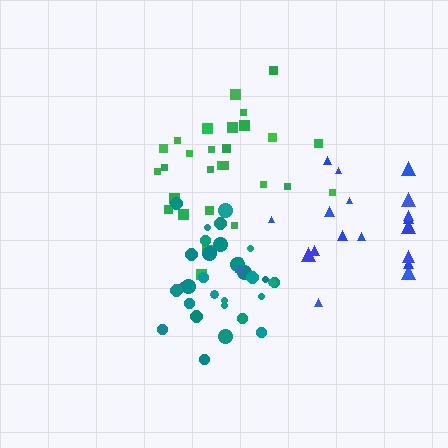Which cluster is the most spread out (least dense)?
Blue.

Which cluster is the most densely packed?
Teal.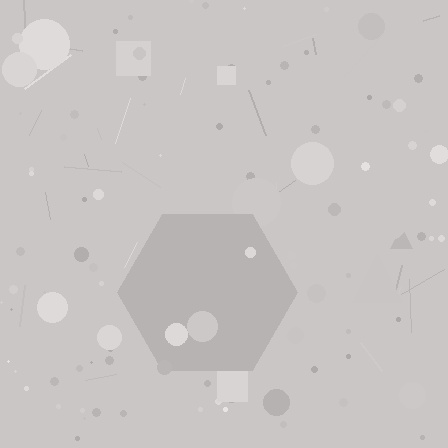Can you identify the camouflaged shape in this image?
The camouflaged shape is a hexagon.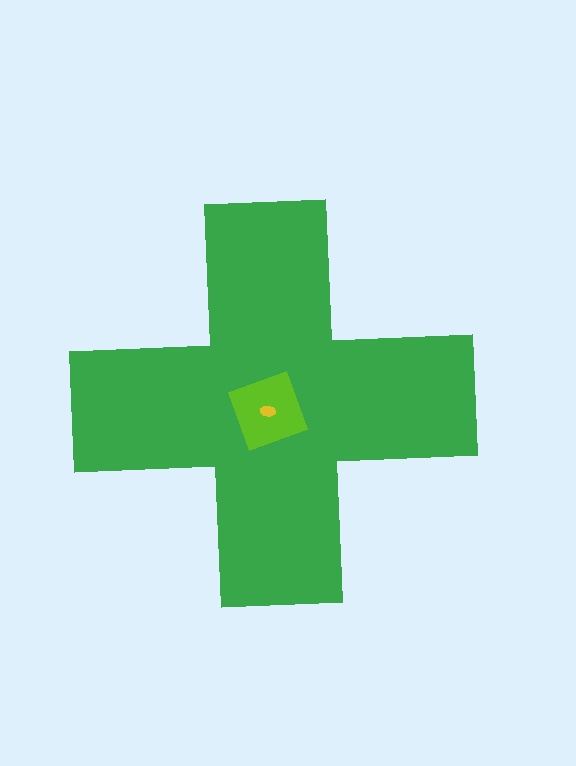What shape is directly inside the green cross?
The lime square.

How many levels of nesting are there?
3.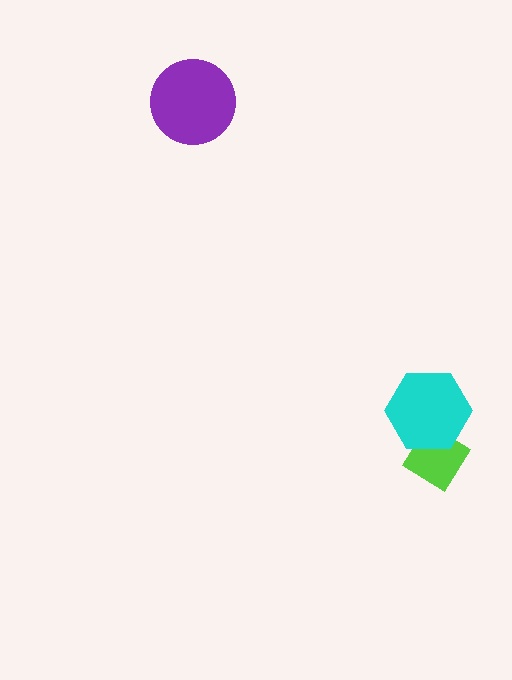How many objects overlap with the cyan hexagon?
1 object overlaps with the cyan hexagon.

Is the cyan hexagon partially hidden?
No, no other shape covers it.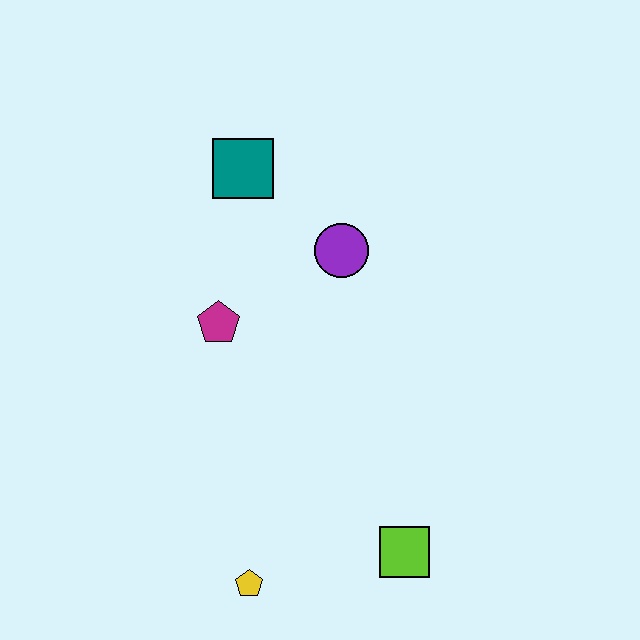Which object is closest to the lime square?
The yellow pentagon is closest to the lime square.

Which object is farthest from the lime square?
The teal square is farthest from the lime square.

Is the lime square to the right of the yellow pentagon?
Yes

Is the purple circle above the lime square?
Yes